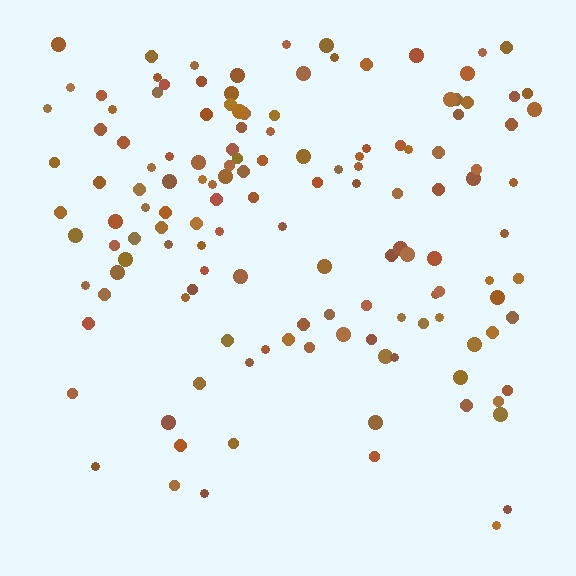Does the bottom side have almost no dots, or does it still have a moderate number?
Still a moderate number, just noticeably fewer than the top.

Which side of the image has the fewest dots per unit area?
The bottom.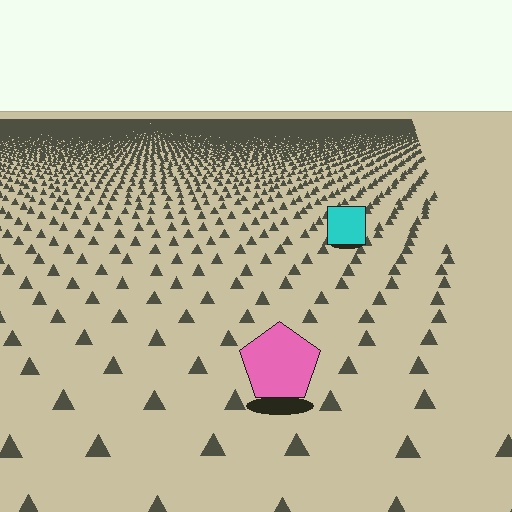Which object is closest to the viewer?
The pink pentagon is closest. The texture marks near it are larger and more spread out.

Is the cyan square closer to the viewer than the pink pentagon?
No. The pink pentagon is closer — you can tell from the texture gradient: the ground texture is coarser near it.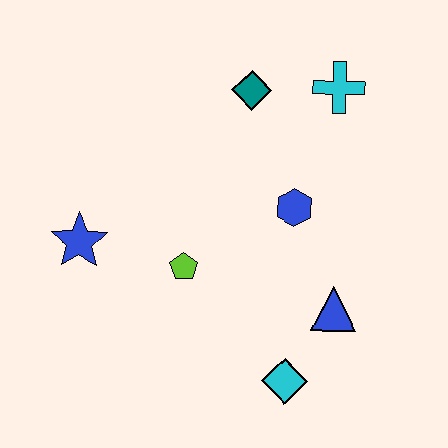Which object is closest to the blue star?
The lime pentagon is closest to the blue star.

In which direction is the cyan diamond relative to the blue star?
The cyan diamond is to the right of the blue star.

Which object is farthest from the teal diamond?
The cyan diamond is farthest from the teal diamond.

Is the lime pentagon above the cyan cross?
No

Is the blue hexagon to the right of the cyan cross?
No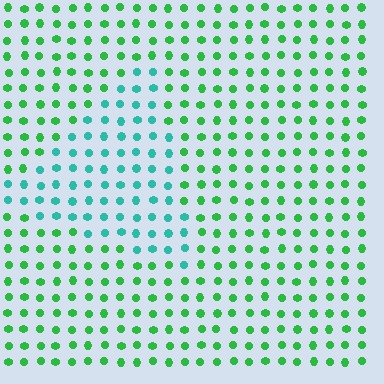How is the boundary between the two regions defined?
The boundary is defined purely by a slight shift in hue (about 44 degrees). Spacing, size, and orientation are identical on both sides.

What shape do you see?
I see a triangle.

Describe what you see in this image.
The image is filled with small green elements in a uniform arrangement. A triangle-shaped region is visible where the elements are tinted to a slightly different hue, forming a subtle color boundary.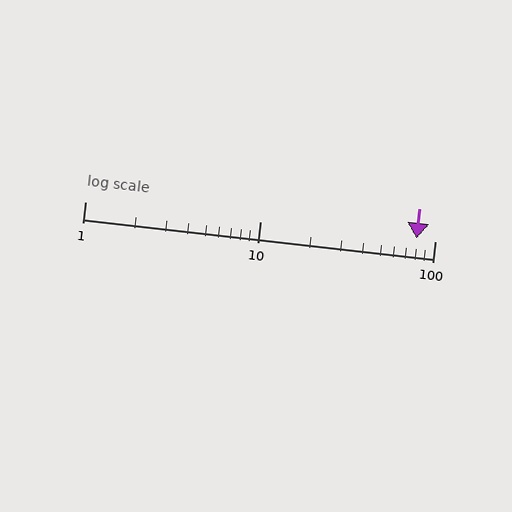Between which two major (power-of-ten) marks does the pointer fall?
The pointer is between 10 and 100.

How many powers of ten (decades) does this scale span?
The scale spans 2 decades, from 1 to 100.